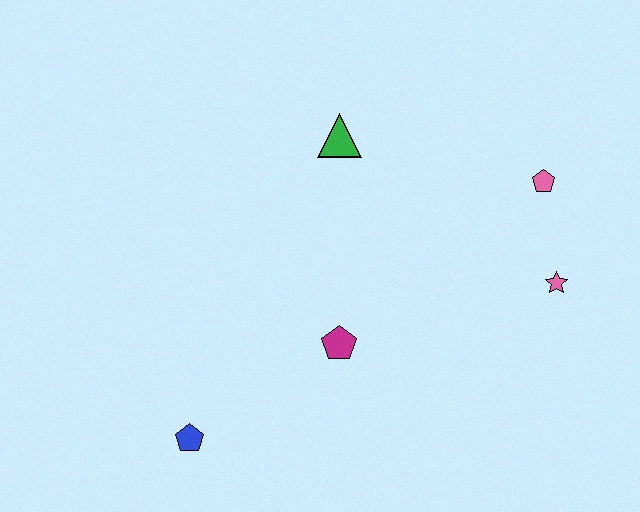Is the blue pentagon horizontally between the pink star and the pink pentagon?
No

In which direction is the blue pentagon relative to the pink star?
The blue pentagon is to the left of the pink star.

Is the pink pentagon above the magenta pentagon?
Yes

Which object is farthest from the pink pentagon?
The blue pentagon is farthest from the pink pentagon.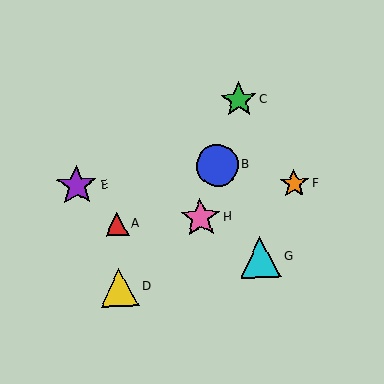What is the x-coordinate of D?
Object D is at x≈120.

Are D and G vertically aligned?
No, D is at x≈120 and G is at x≈260.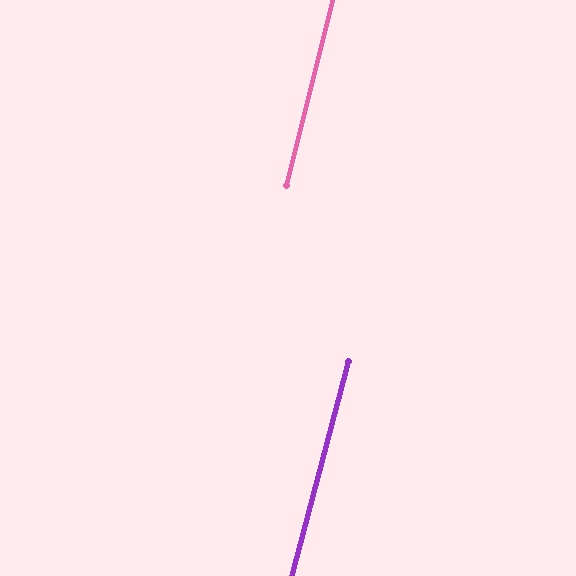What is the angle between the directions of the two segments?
Approximately 1 degree.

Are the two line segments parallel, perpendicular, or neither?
Parallel — their directions differ by only 0.8°.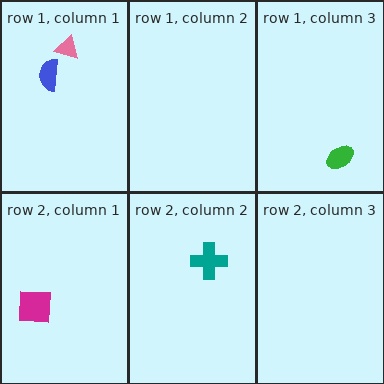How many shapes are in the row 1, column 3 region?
1.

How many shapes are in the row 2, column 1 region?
1.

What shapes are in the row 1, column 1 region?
The pink triangle, the blue semicircle.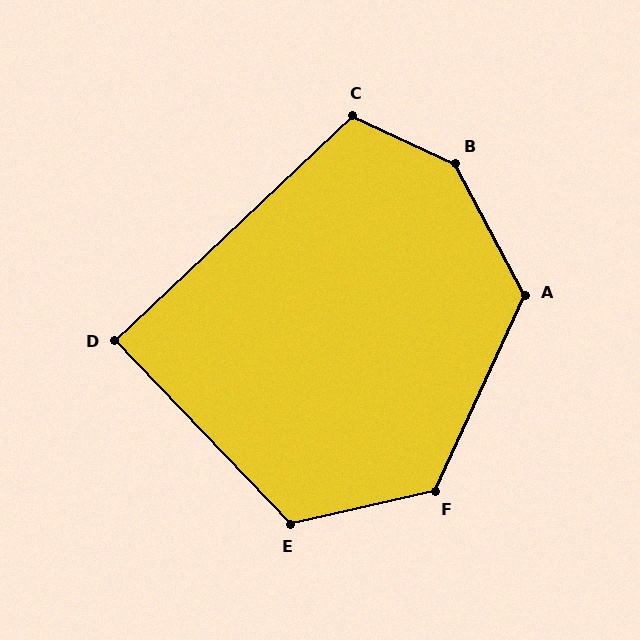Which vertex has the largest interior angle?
B, at approximately 143 degrees.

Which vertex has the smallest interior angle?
D, at approximately 90 degrees.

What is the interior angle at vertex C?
Approximately 112 degrees (obtuse).